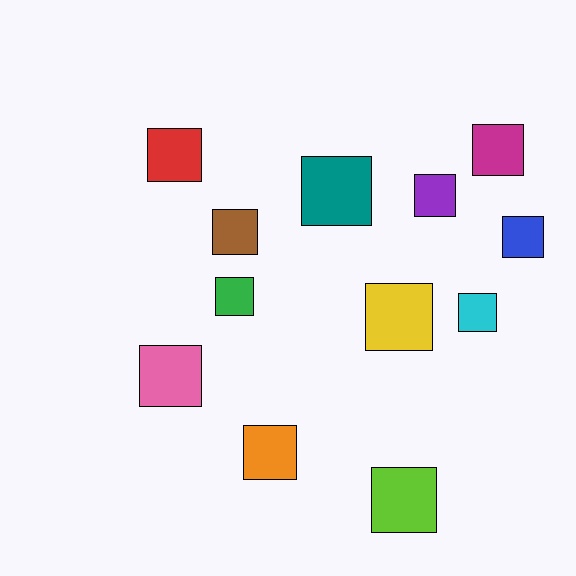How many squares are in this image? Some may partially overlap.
There are 12 squares.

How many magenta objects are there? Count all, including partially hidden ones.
There is 1 magenta object.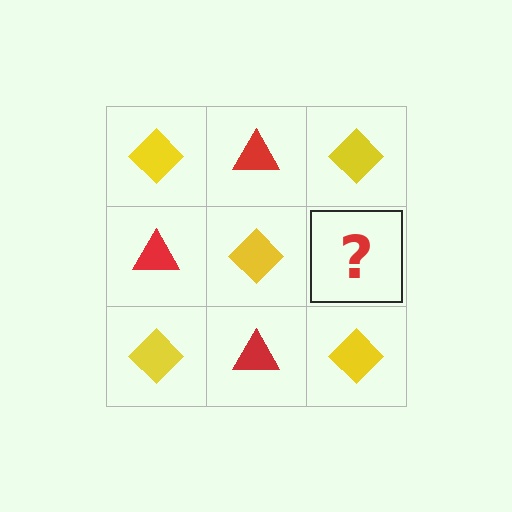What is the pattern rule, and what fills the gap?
The rule is that it alternates yellow diamond and red triangle in a checkerboard pattern. The gap should be filled with a red triangle.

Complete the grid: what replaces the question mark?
The question mark should be replaced with a red triangle.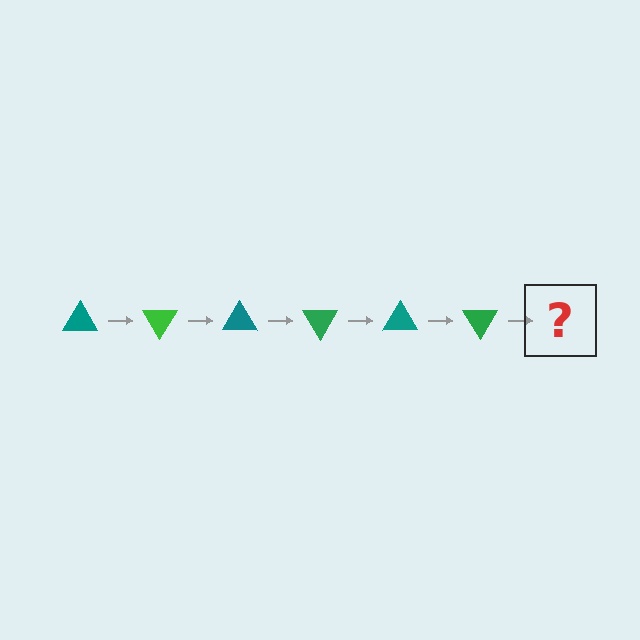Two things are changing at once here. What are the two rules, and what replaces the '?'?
The two rules are that it rotates 60 degrees each step and the color cycles through teal and green. The '?' should be a teal triangle, rotated 360 degrees from the start.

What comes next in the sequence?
The next element should be a teal triangle, rotated 360 degrees from the start.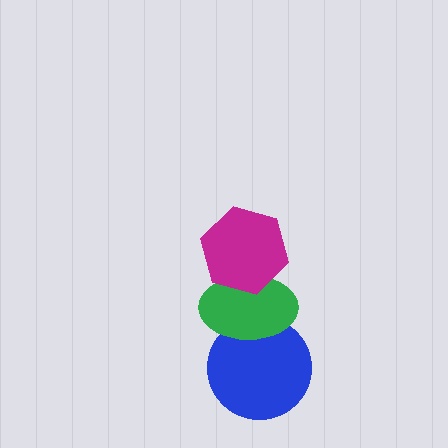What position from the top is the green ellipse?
The green ellipse is 2nd from the top.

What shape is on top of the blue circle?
The green ellipse is on top of the blue circle.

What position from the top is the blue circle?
The blue circle is 3rd from the top.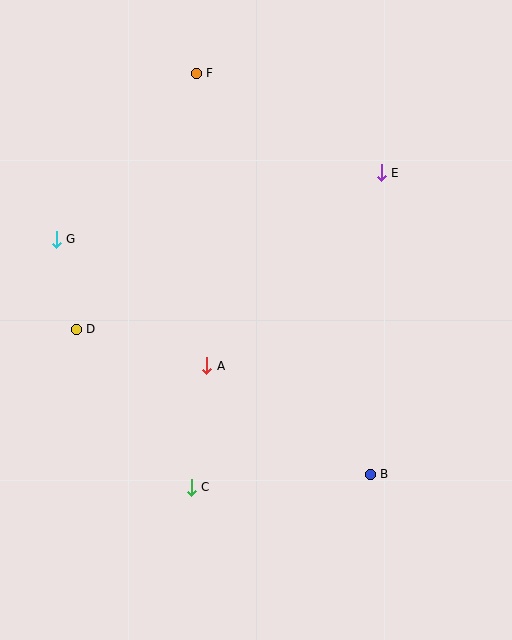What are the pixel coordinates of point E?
Point E is at (381, 173).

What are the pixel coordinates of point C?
Point C is at (191, 487).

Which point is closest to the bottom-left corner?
Point C is closest to the bottom-left corner.